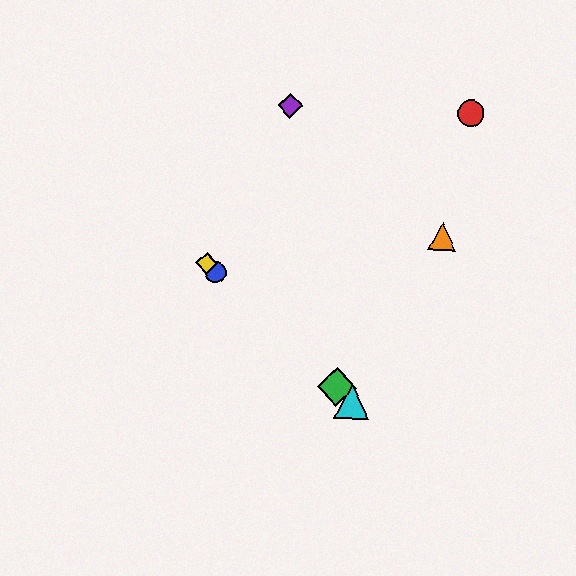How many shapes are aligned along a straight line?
4 shapes (the blue circle, the green diamond, the yellow diamond, the cyan triangle) are aligned along a straight line.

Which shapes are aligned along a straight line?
The blue circle, the green diamond, the yellow diamond, the cyan triangle are aligned along a straight line.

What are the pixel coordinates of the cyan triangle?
The cyan triangle is at (352, 402).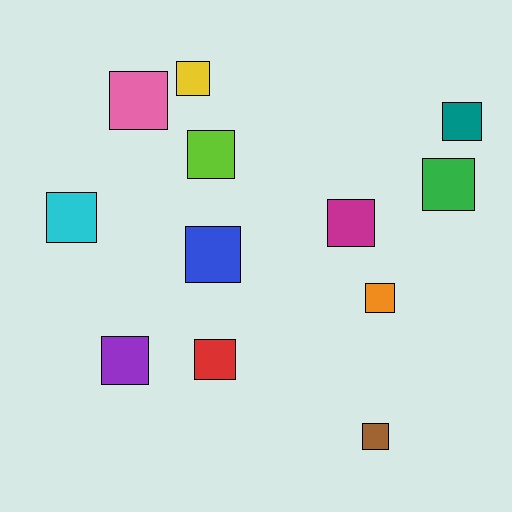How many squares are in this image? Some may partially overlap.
There are 12 squares.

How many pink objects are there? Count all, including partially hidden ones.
There is 1 pink object.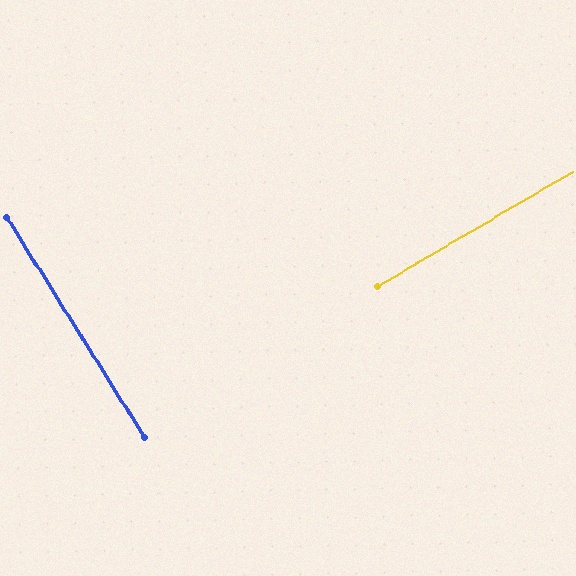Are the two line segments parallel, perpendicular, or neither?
Perpendicular — they meet at approximately 88°.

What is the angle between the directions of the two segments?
Approximately 88 degrees.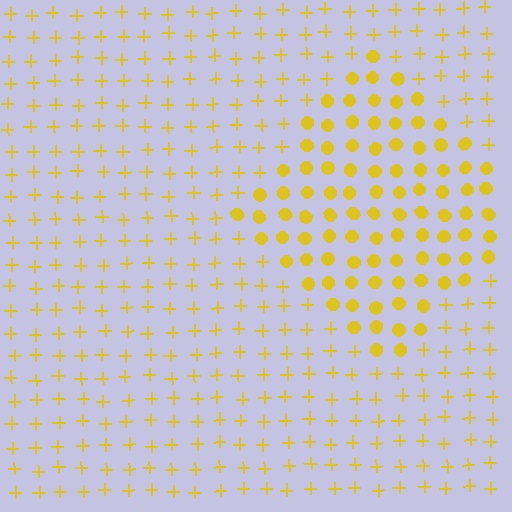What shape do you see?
I see a diamond.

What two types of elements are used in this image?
The image uses circles inside the diamond region and plus signs outside it.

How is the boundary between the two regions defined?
The boundary is defined by a change in element shape: circles inside vs. plus signs outside. All elements share the same color and spacing.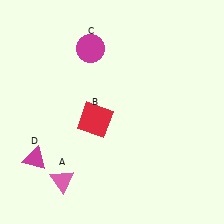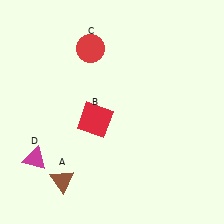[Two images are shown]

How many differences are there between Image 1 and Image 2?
There are 2 differences between the two images.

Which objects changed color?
A changed from pink to brown. C changed from magenta to red.